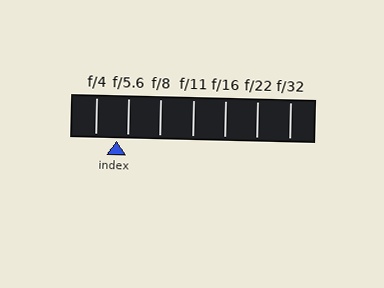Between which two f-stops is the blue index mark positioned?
The index mark is between f/4 and f/5.6.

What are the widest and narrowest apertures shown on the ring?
The widest aperture shown is f/4 and the narrowest is f/32.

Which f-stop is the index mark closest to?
The index mark is closest to f/5.6.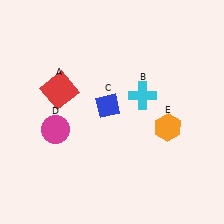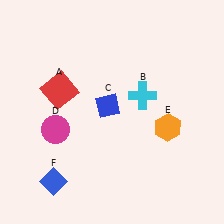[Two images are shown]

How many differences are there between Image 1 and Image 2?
There is 1 difference between the two images.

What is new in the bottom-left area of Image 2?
A blue diamond (F) was added in the bottom-left area of Image 2.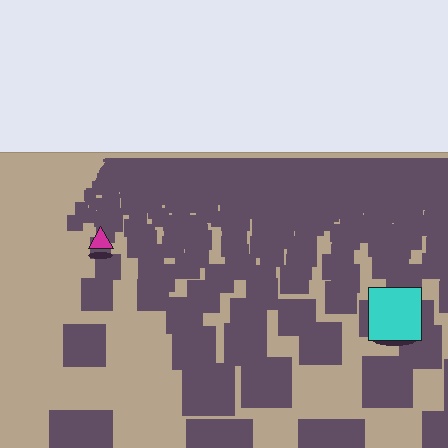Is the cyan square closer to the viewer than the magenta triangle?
Yes. The cyan square is closer — you can tell from the texture gradient: the ground texture is coarser near it.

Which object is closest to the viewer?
The cyan square is closest. The texture marks near it are larger and more spread out.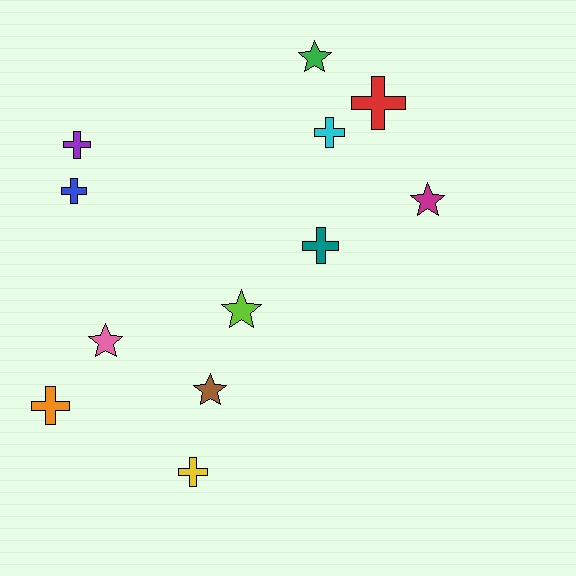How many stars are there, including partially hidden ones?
There are 5 stars.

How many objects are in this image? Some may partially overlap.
There are 12 objects.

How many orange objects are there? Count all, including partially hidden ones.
There is 1 orange object.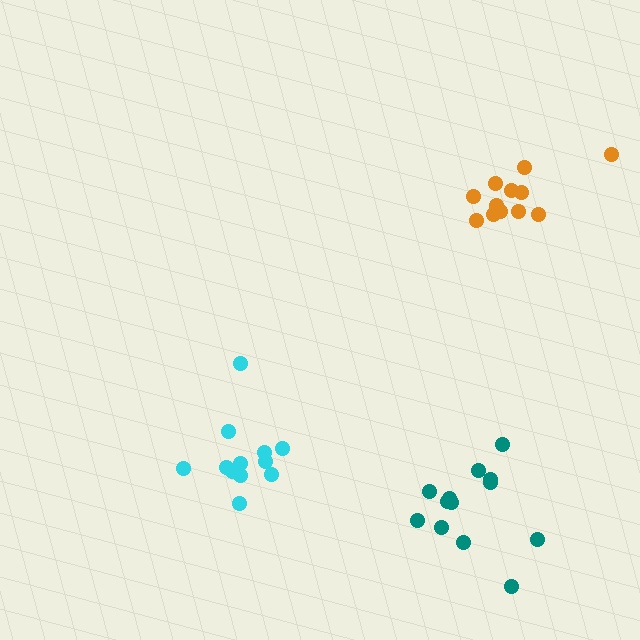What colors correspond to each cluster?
The clusters are colored: orange, teal, cyan.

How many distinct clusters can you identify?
There are 3 distinct clusters.